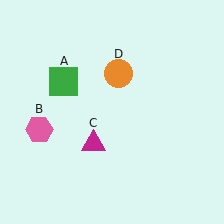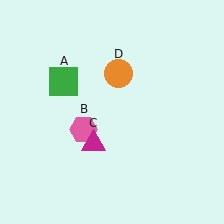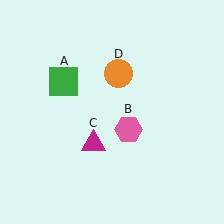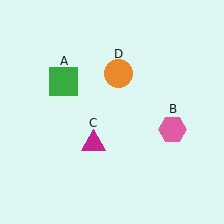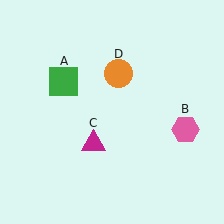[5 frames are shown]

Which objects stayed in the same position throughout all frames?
Green square (object A) and magenta triangle (object C) and orange circle (object D) remained stationary.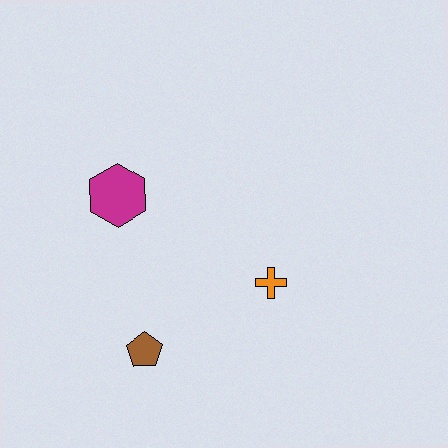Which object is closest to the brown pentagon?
The orange cross is closest to the brown pentagon.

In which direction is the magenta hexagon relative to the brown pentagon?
The magenta hexagon is above the brown pentagon.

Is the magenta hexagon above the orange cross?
Yes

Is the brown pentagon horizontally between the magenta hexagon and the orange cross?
Yes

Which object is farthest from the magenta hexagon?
The orange cross is farthest from the magenta hexagon.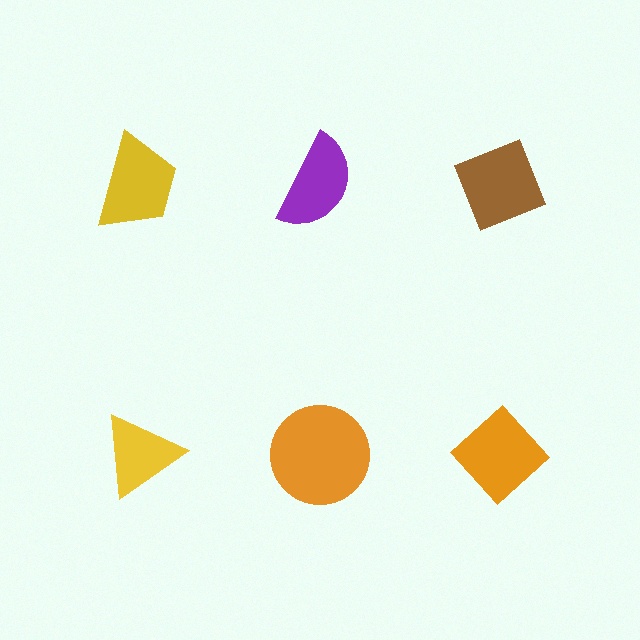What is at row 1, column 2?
A purple semicircle.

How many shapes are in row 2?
3 shapes.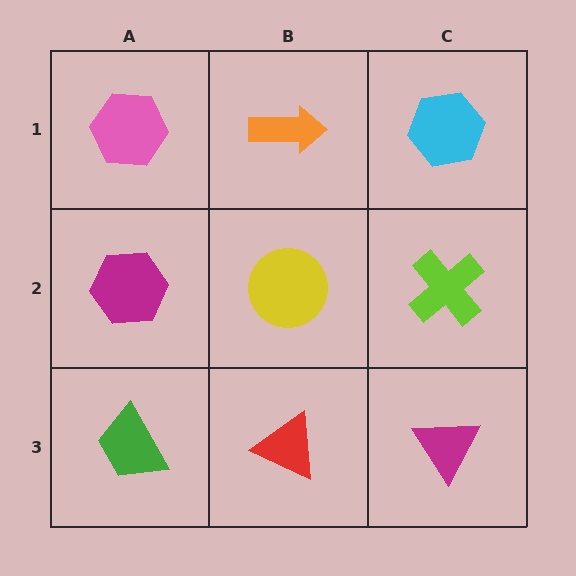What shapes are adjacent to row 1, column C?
A lime cross (row 2, column C), an orange arrow (row 1, column B).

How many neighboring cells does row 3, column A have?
2.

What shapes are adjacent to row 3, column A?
A magenta hexagon (row 2, column A), a red triangle (row 3, column B).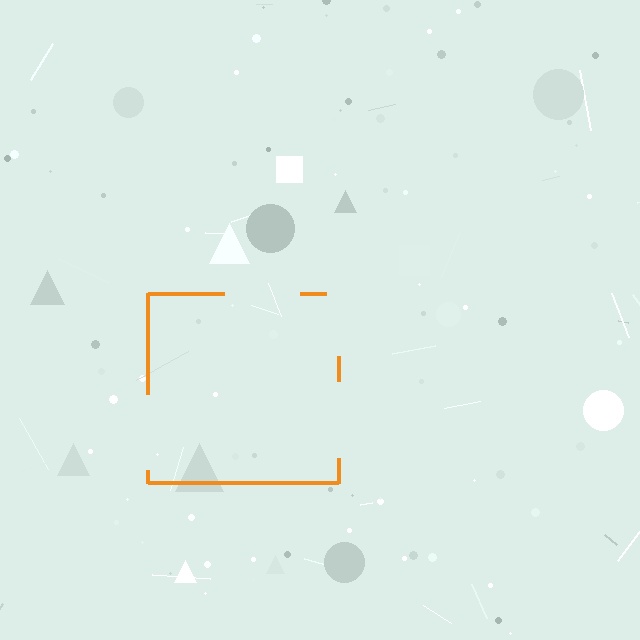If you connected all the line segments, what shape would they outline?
They would outline a square.